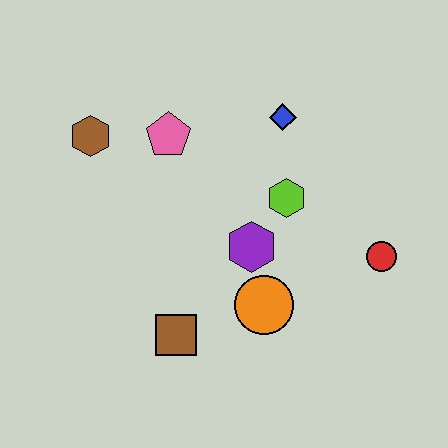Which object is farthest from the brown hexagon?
The red circle is farthest from the brown hexagon.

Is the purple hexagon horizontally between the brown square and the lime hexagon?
Yes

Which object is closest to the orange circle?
The purple hexagon is closest to the orange circle.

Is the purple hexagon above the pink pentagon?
No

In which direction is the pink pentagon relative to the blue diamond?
The pink pentagon is to the left of the blue diamond.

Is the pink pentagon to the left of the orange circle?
Yes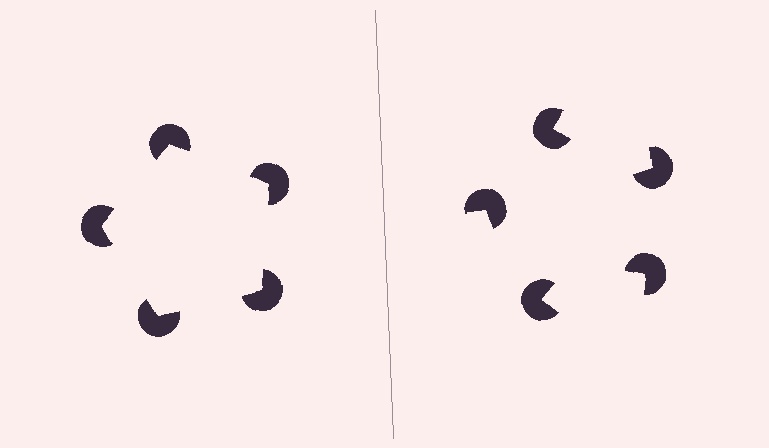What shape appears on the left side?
An illusory pentagon.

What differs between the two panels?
The pac-man discs are positioned identically on both sides; only the wedge orientations differ. On the left they align to a pentagon; on the right they are misaligned.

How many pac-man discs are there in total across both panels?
10 — 5 on each side.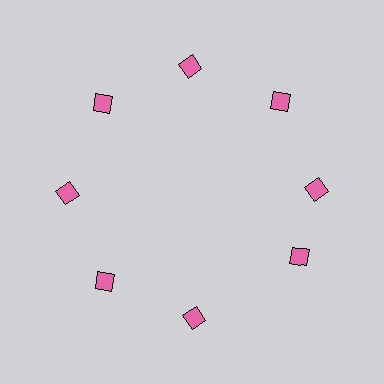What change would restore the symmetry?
The symmetry would be restored by rotating it back into even spacing with its neighbors so that all 8 diamonds sit at equal angles and equal distance from the center.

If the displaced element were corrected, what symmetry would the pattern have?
It would have 8-fold rotational symmetry — the pattern would map onto itself every 45 degrees.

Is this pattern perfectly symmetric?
No. The 8 pink diamonds are arranged in a ring, but one element near the 4 o'clock position is rotated out of alignment along the ring, breaking the 8-fold rotational symmetry.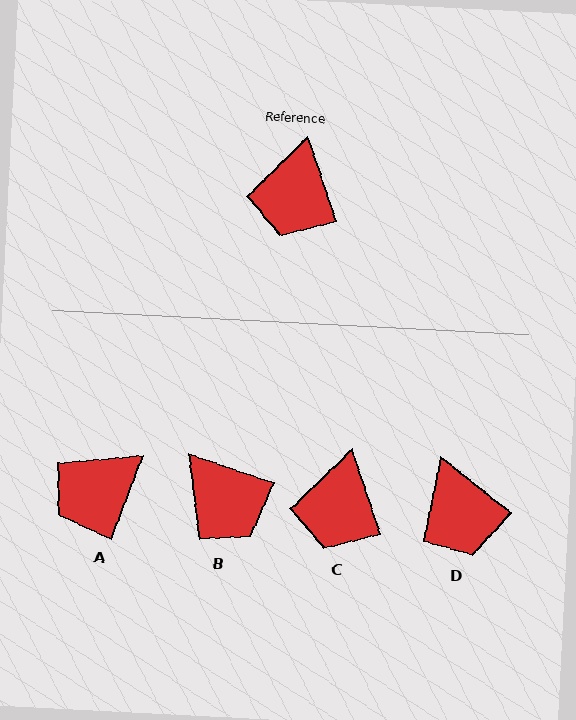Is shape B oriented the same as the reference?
No, it is off by about 52 degrees.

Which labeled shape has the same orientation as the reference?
C.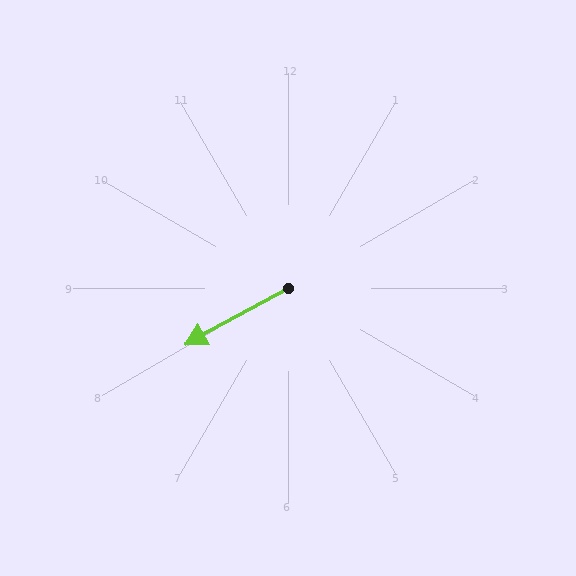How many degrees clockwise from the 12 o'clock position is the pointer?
Approximately 241 degrees.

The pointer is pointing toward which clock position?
Roughly 8 o'clock.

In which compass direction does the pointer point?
Southwest.